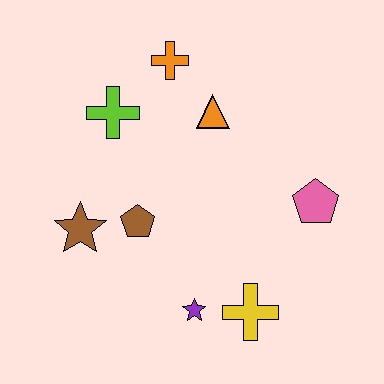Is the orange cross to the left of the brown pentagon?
No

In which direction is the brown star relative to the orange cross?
The brown star is below the orange cross.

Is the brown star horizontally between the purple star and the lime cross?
No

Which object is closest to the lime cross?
The orange cross is closest to the lime cross.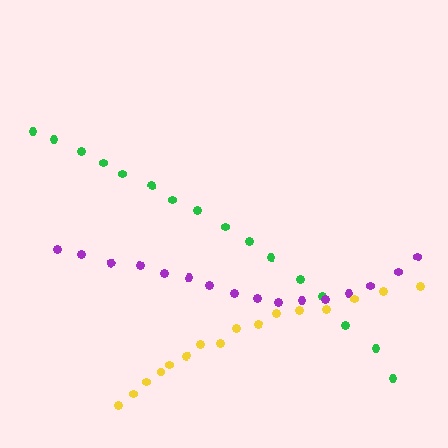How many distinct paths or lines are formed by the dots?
There are 3 distinct paths.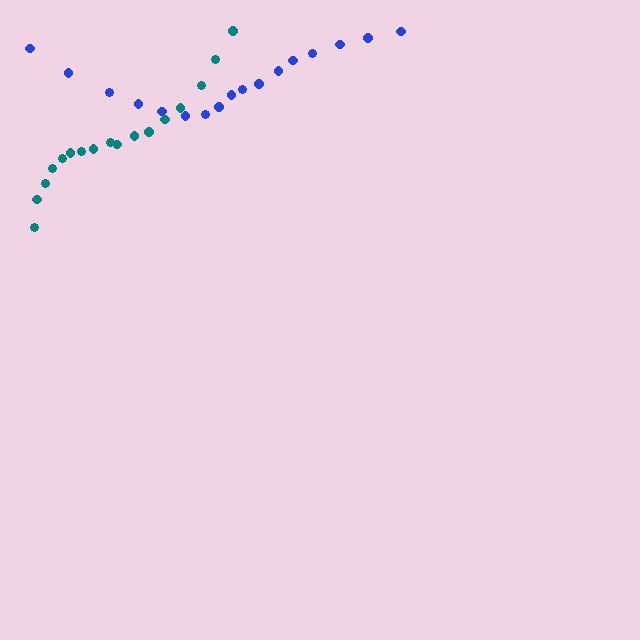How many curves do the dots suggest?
There are 2 distinct paths.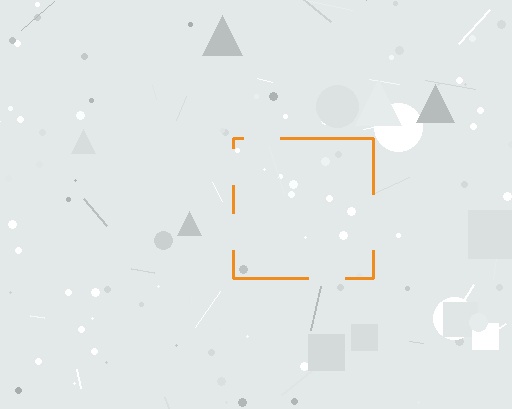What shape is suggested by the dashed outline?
The dashed outline suggests a square.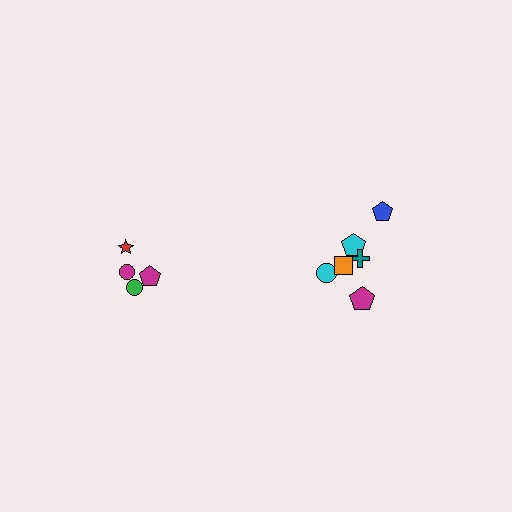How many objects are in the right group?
There are 7 objects.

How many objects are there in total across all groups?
There are 11 objects.